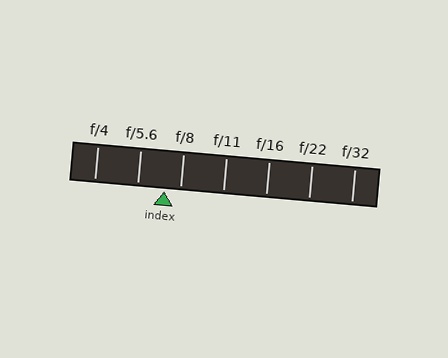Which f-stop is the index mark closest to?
The index mark is closest to f/8.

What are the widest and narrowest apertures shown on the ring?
The widest aperture shown is f/4 and the narrowest is f/32.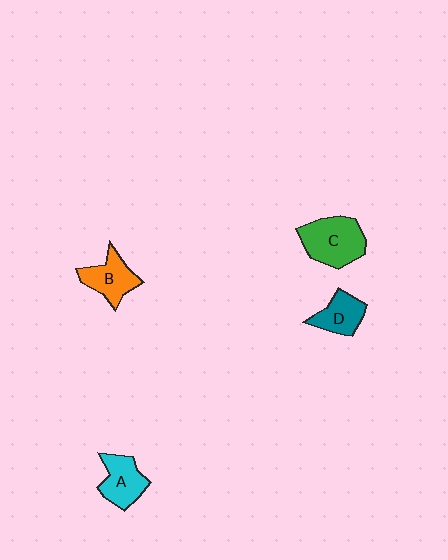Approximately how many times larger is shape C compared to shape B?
Approximately 1.4 times.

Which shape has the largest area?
Shape C (green).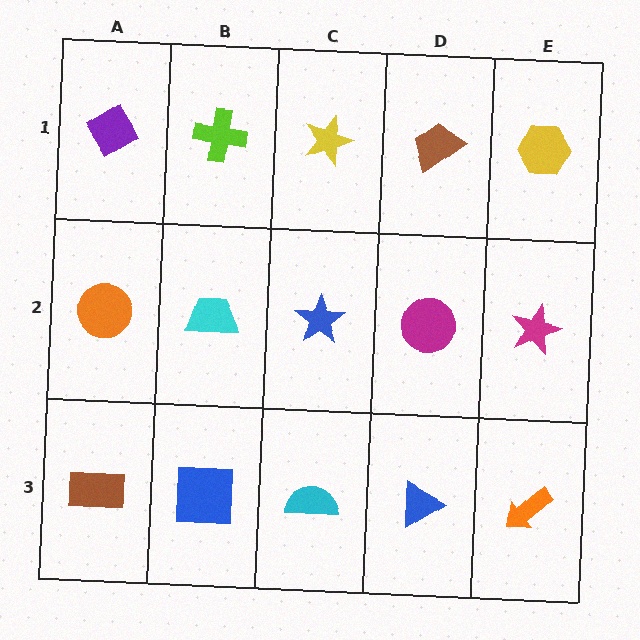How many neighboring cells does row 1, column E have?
2.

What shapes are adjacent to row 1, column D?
A magenta circle (row 2, column D), a yellow star (row 1, column C), a yellow hexagon (row 1, column E).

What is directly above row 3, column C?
A blue star.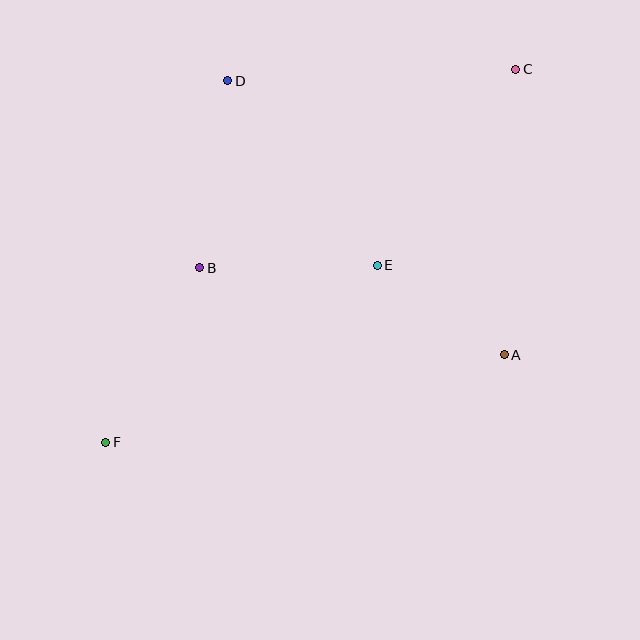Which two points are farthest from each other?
Points C and F are farthest from each other.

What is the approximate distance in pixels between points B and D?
The distance between B and D is approximately 189 pixels.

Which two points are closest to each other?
Points A and E are closest to each other.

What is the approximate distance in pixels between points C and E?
The distance between C and E is approximately 240 pixels.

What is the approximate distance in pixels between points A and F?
The distance between A and F is approximately 408 pixels.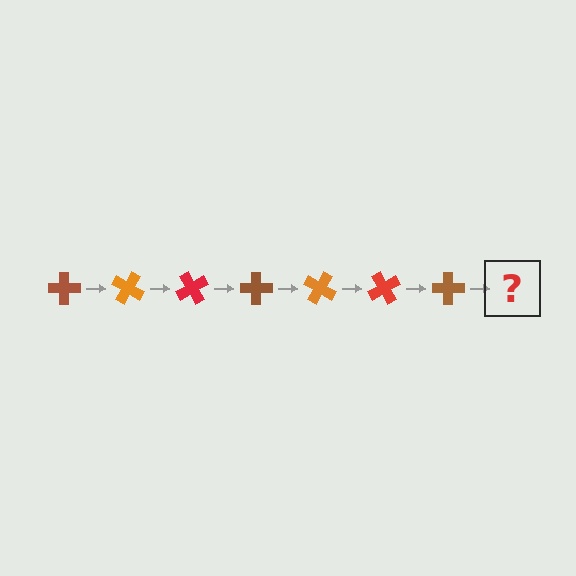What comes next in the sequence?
The next element should be an orange cross, rotated 210 degrees from the start.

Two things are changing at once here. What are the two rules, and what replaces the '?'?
The two rules are that it rotates 30 degrees each step and the color cycles through brown, orange, and red. The '?' should be an orange cross, rotated 210 degrees from the start.